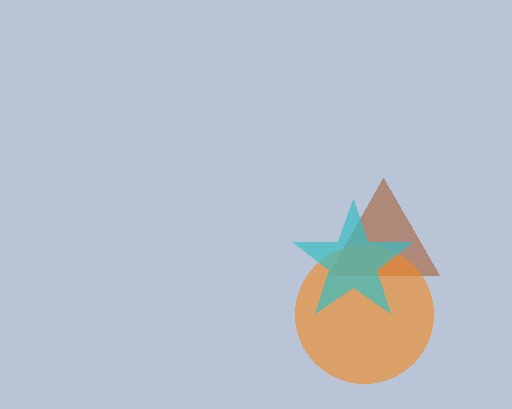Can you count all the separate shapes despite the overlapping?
Yes, there are 3 separate shapes.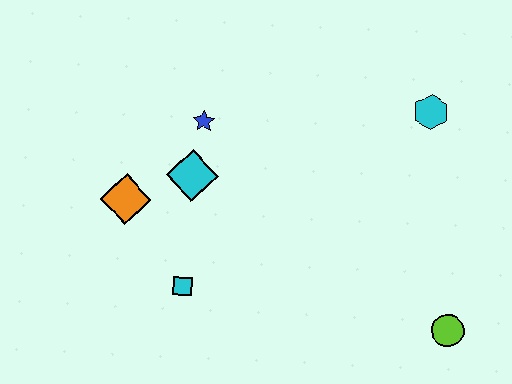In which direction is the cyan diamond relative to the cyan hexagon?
The cyan diamond is to the left of the cyan hexagon.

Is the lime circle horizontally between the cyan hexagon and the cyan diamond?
No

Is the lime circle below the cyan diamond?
Yes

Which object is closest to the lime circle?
The cyan hexagon is closest to the lime circle.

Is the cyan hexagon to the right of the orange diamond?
Yes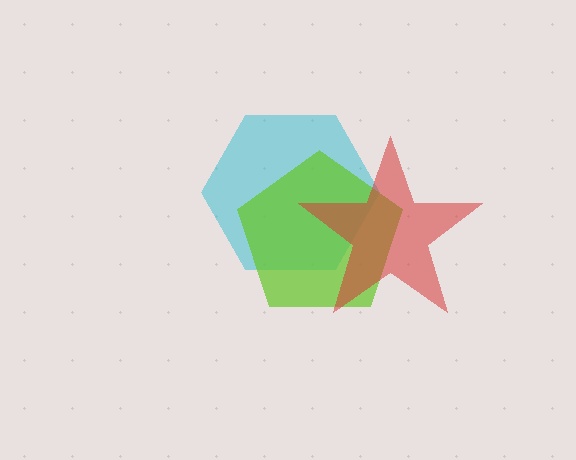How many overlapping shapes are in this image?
There are 3 overlapping shapes in the image.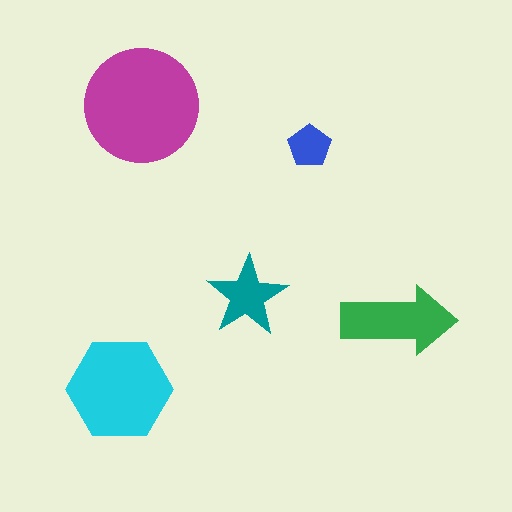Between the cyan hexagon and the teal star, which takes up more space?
The cyan hexagon.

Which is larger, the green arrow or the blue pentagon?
The green arrow.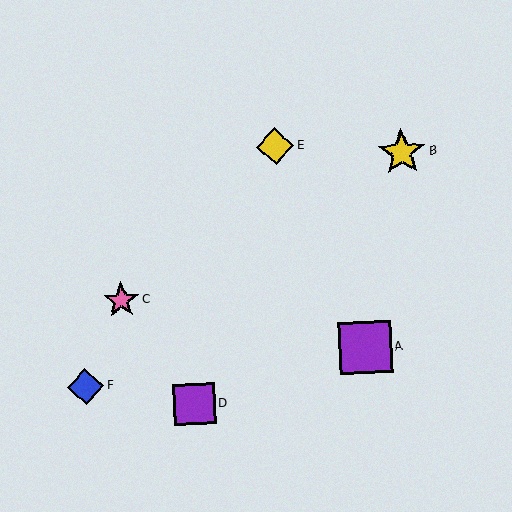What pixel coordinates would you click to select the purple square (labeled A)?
Click at (365, 347) to select the purple square A.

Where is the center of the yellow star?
The center of the yellow star is at (402, 152).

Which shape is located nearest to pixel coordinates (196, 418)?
The purple square (labeled D) at (194, 404) is nearest to that location.